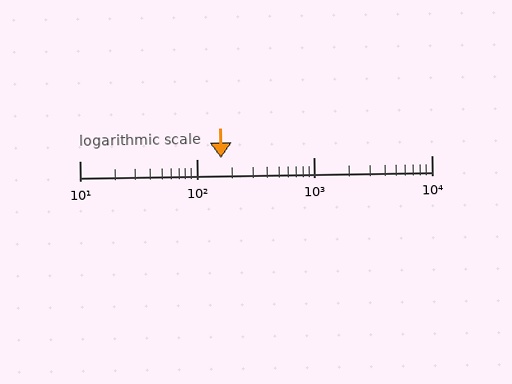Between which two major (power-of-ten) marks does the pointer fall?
The pointer is between 100 and 1000.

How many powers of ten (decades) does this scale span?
The scale spans 3 decades, from 10 to 10000.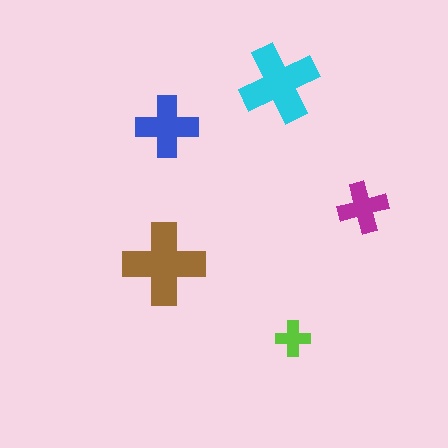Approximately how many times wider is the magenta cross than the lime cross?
About 1.5 times wider.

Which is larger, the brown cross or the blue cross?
The brown one.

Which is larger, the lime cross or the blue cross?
The blue one.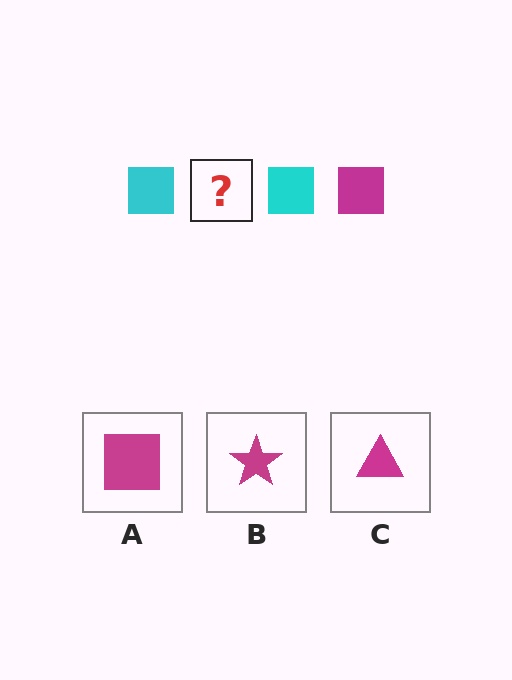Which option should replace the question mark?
Option A.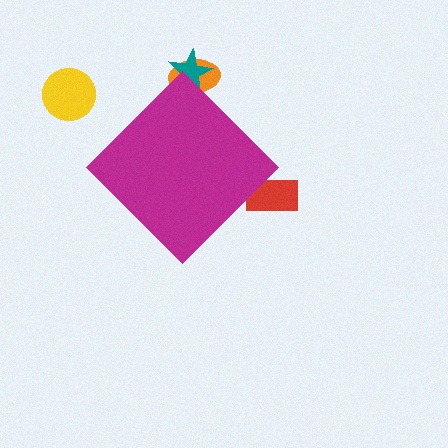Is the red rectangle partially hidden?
Yes, the red rectangle is partially hidden behind the magenta diamond.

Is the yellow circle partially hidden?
No, the yellow circle is fully visible.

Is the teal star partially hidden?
Yes, the teal star is partially hidden behind the magenta diamond.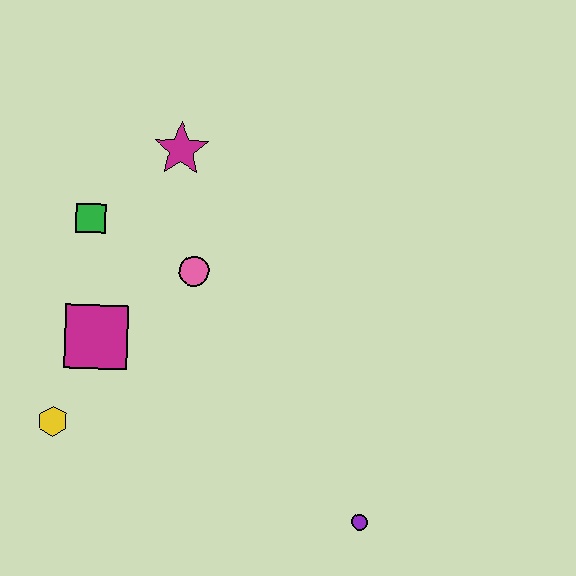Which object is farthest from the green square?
The purple circle is farthest from the green square.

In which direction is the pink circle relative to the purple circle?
The pink circle is above the purple circle.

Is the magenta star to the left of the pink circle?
Yes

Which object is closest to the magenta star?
The green square is closest to the magenta star.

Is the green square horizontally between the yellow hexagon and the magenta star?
Yes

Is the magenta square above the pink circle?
No